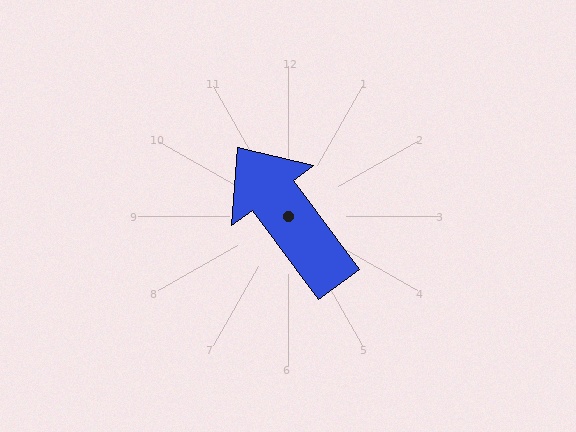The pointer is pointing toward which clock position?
Roughly 11 o'clock.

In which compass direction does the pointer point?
Northwest.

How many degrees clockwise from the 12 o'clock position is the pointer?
Approximately 323 degrees.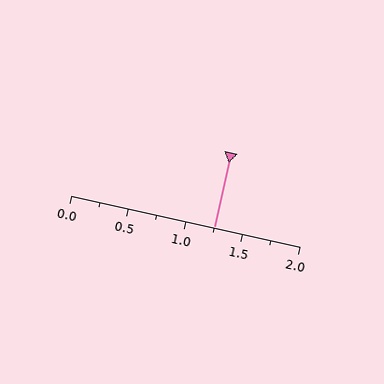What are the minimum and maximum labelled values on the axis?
The axis runs from 0.0 to 2.0.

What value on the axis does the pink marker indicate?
The marker indicates approximately 1.25.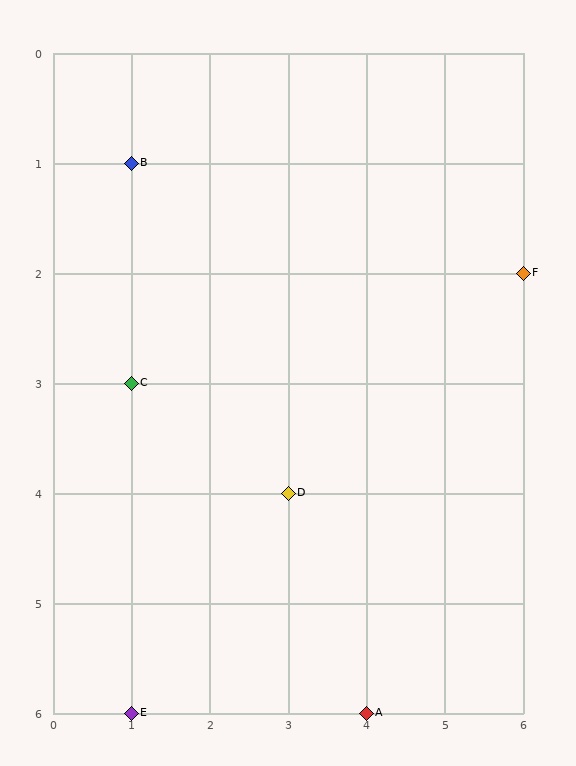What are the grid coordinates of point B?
Point B is at grid coordinates (1, 1).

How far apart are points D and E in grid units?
Points D and E are 2 columns and 2 rows apart (about 2.8 grid units diagonally).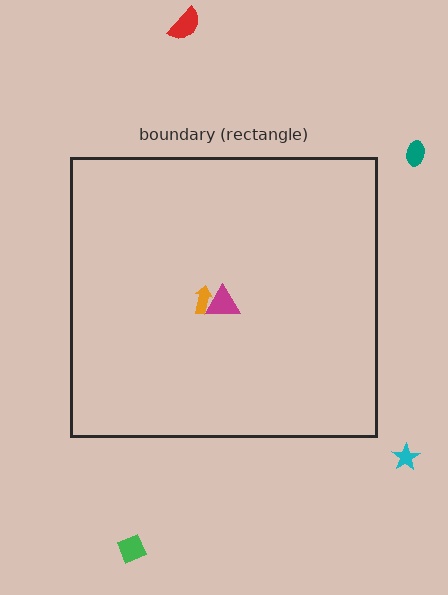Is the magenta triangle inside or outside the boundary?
Inside.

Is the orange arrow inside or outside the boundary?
Inside.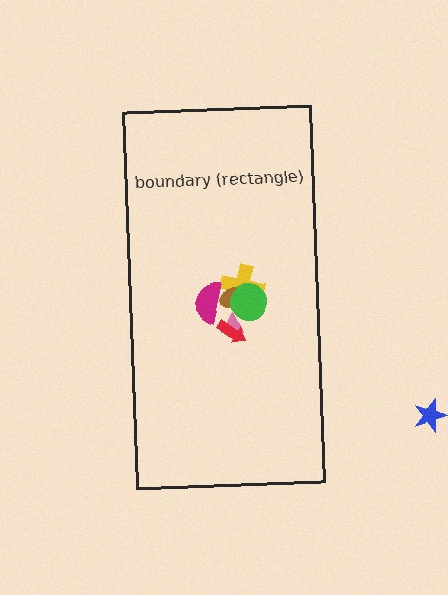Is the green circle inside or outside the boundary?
Inside.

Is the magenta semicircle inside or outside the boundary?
Inside.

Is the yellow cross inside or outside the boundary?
Inside.